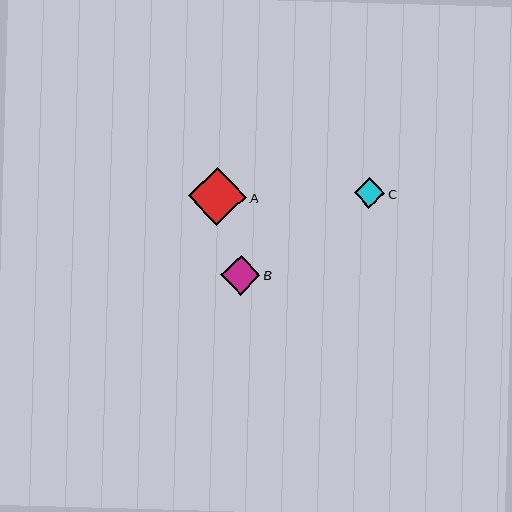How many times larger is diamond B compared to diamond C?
Diamond B is approximately 1.3 times the size of diamond C.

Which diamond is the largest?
Diamond A is the largest with a size of approximately 58 pixels.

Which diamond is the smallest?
Diamond C is the smallest with a size of approximately 30 pixels.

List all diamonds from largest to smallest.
From largest to smallest: A, B, C.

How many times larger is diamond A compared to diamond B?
Diamond A is approximately 1.5 times the size of diamond B.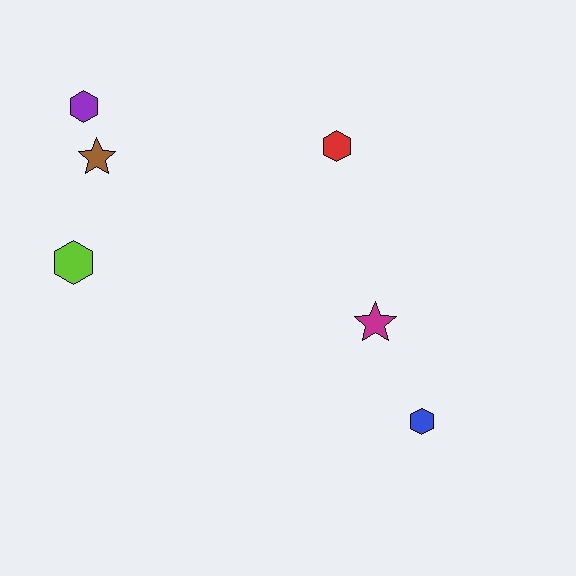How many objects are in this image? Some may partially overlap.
There are 6 objects.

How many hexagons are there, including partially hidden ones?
There are 4 hexagons.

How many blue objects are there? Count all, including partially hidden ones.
There is 1 blue object.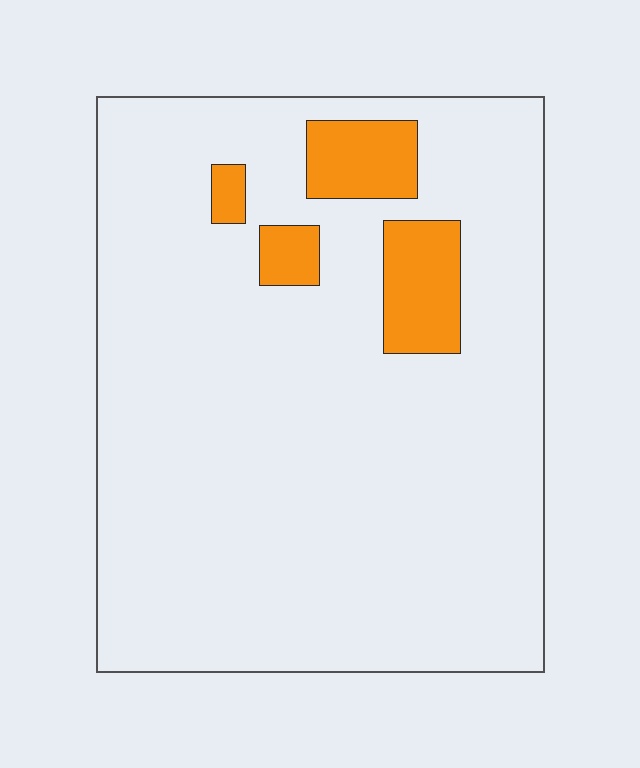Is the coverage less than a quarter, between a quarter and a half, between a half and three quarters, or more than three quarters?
Less than a quarter.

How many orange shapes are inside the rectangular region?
4.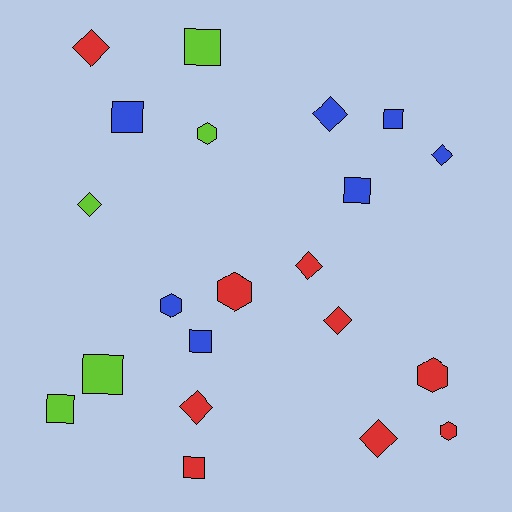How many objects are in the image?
There are 21 objects.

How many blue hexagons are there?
There is 1 blue hexagon.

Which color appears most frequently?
Red, with 9 objects.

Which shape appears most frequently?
Diamond, with 8 objects.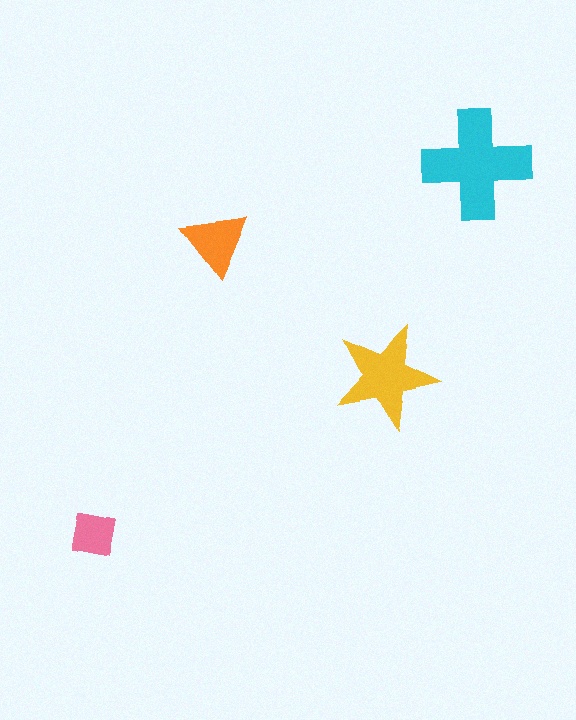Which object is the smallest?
The pink square.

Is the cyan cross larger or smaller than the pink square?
Larger.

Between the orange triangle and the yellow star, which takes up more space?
The yellow star.